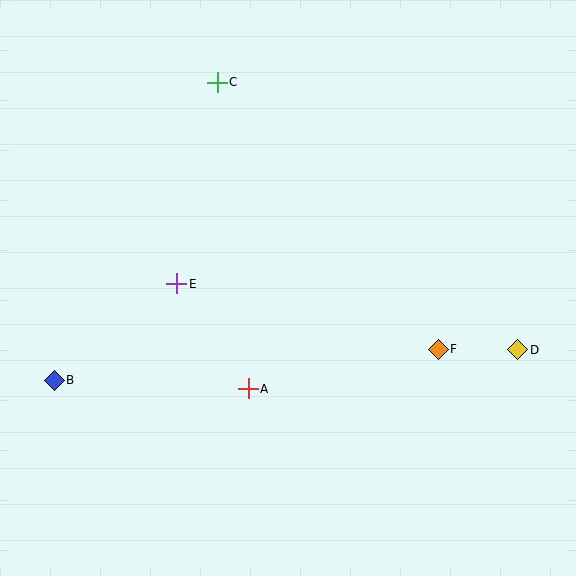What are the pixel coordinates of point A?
Point A is at (248, 389).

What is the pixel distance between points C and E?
The distance between C and E is 206 pixels.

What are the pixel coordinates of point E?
Point E is at (177, 284).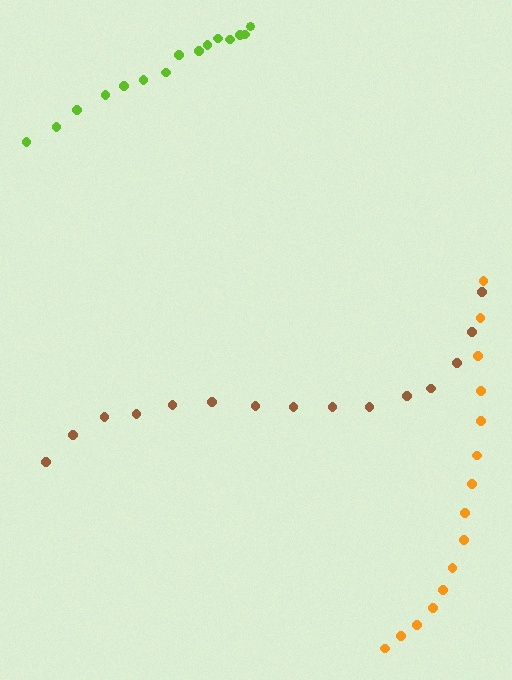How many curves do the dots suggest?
There are 3 distinct paths.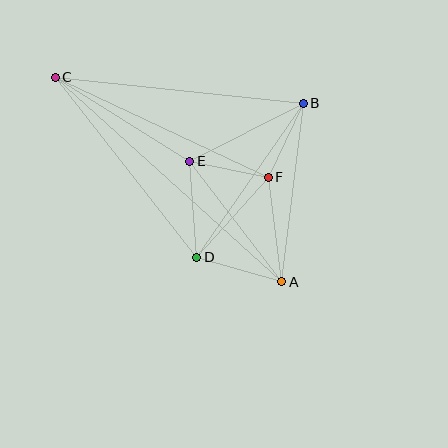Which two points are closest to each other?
Points E and F are closest to each other.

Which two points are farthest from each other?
Points A and C are farthest from each other.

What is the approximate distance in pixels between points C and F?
The distance between C and F is approximately 235 pixels.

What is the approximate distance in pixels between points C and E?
The distance between C and E is approximately 158 pixels.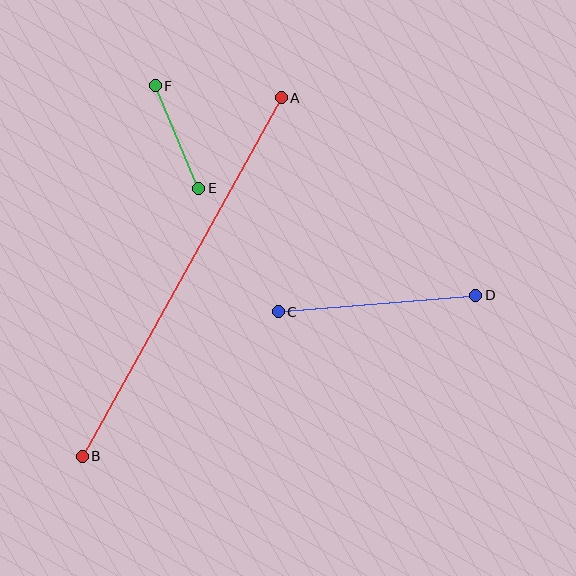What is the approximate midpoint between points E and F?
The midpoint is at approximately (177, 137) pixels.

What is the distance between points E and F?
The distance is approximately 111 pixels.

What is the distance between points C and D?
The distance is approximately 198 pixels.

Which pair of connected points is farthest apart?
Points A and B are farthest apart.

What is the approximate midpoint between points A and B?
The midpoint is at approximately (182, 277) pixels.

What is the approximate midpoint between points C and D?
The midpoint is at approximately (377, 303) pixels.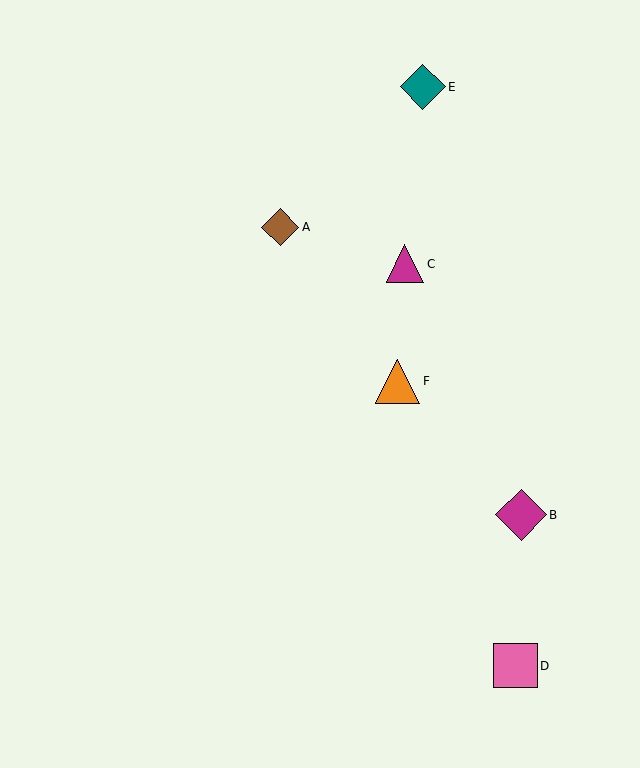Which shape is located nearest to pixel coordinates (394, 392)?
The orange triangle (labeled F) at (398, 381) is nearest to that location.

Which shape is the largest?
The magenta diamond (labeled B) is the largest.